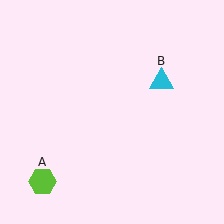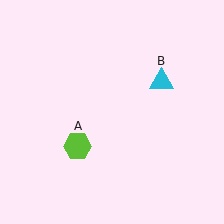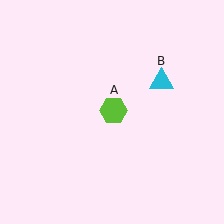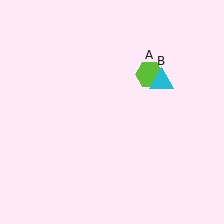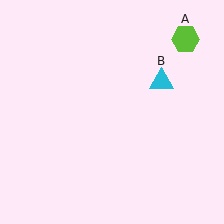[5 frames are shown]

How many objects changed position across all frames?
1 object changed position: lime hexagon (object A).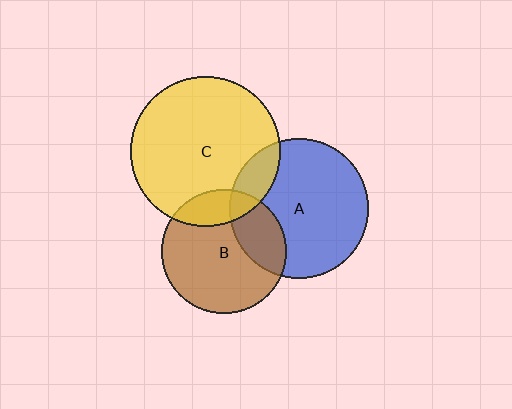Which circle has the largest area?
Circle C (yellow).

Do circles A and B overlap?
Yes.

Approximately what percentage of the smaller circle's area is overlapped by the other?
Approximately 25%.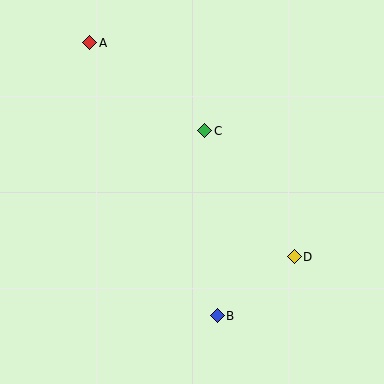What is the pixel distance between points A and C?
The distance between A and C is 145 pixels.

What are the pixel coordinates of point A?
Point A is at (90, 43).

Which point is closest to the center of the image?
Point C at (205, 131) is closest to the center.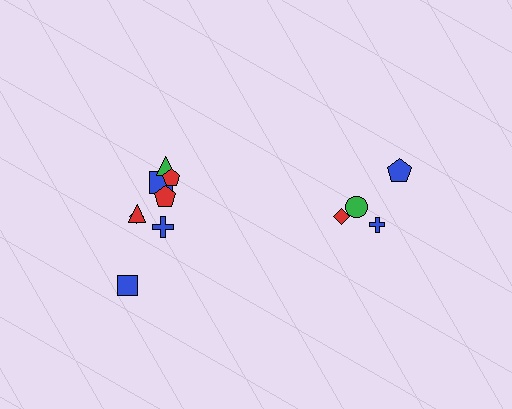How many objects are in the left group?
There are 8 objects.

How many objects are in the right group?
There are 4 objects.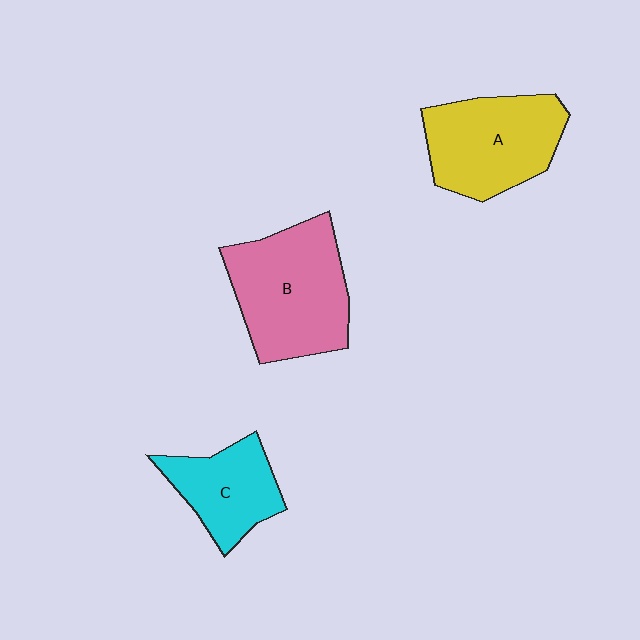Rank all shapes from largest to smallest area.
From largest to smallest: B (pink), A (yellow), C (cyan).